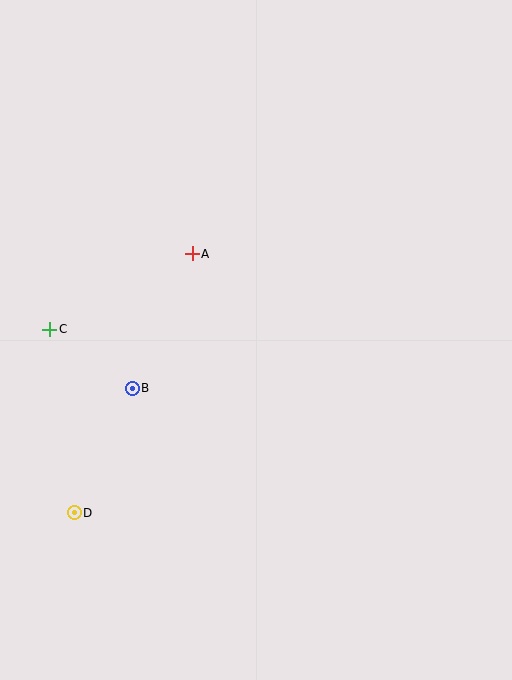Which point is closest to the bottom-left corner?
Point D is closest to the bottom-left corner.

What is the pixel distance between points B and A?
The distance between B and A is 147 pixels.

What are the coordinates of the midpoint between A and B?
The midpoint between A and B is at (162, 321).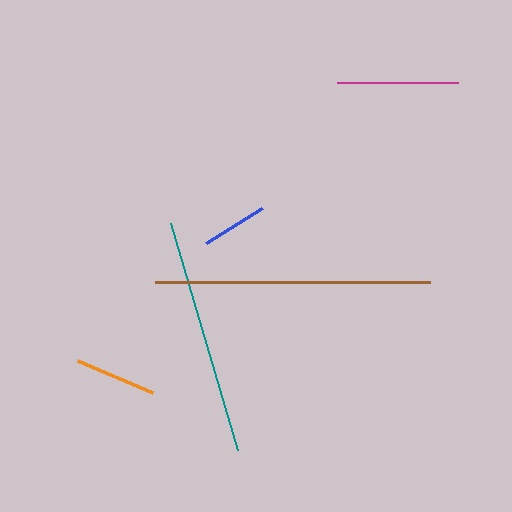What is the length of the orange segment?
The orange segment is approximately 81 pixels long.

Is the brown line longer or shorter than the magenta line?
The brown line is longer than the magenta line.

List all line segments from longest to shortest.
From longest to shortest: brown, teal, magenta, orange, blue.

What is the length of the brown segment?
The brown segment is approximately 274 pixels long.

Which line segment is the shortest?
The blue line is the shortest at approximately 66 pixels.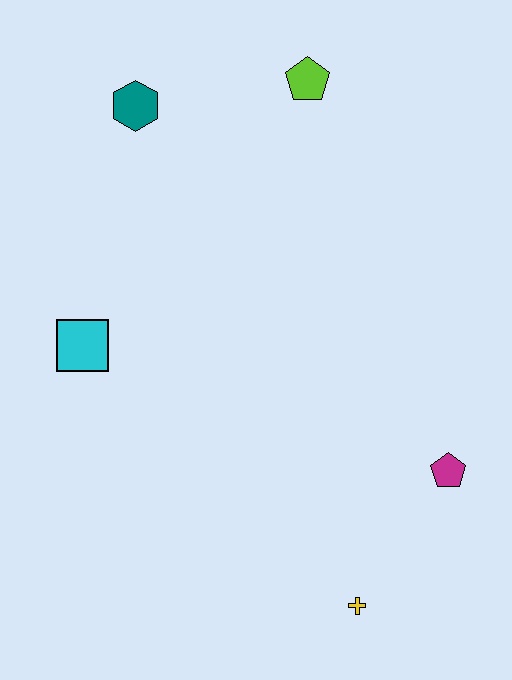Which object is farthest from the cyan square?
The magenta pentagon is farthest from the cyan square.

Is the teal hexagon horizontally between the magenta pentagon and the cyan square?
Yes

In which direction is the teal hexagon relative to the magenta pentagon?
The teal hexagon is above the magenta pentagon.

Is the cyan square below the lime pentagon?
Yes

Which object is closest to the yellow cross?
The magenta pentagon is closest to the yellow cross.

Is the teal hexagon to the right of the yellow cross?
No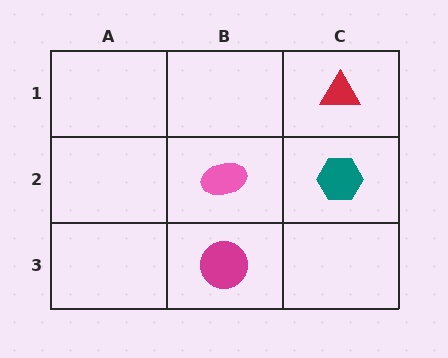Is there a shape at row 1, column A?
No, that cell is empty.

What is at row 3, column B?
A magenta circle.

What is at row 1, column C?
A red triangle.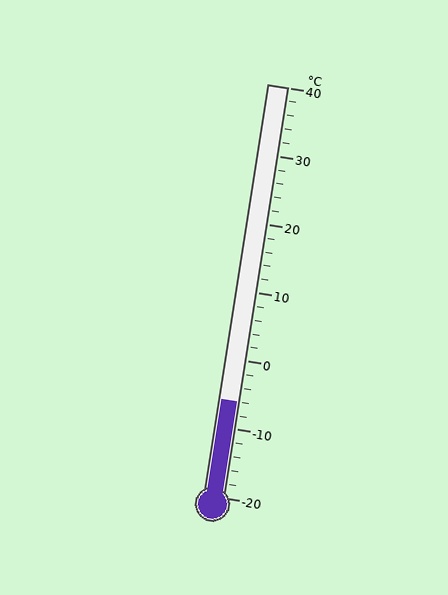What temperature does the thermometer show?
The thermometer shows approximately -6°C.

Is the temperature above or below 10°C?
The temperature is below 10°C.